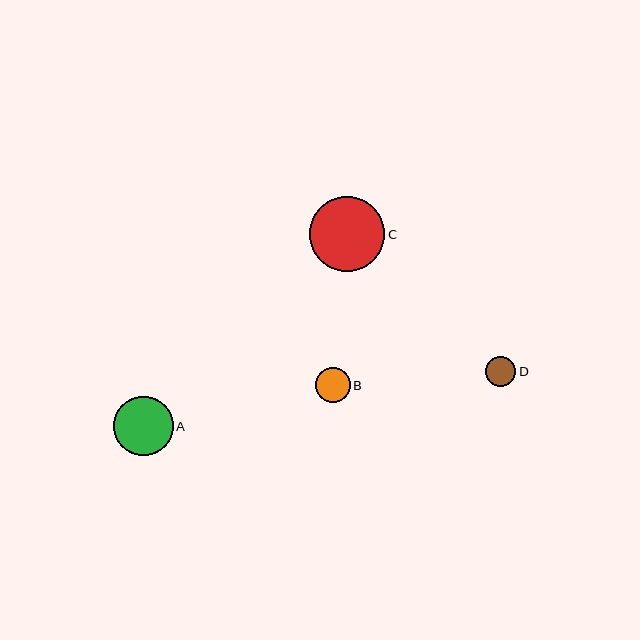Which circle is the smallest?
Circle D is the smallest with a size of approximately 30 pixels.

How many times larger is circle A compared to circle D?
Circle A is approximately 2.0 times the size of circle D.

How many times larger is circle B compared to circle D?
Circle B is approximately 1.1 times the size of circle D.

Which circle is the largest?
Circle C is the largest with a size of approximately 75 pixels.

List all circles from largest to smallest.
From largest to smallest: C, A, B, D.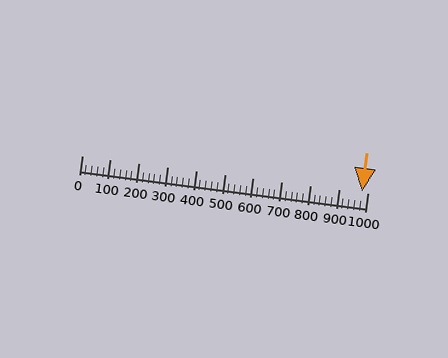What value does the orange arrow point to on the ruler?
The orange arrow points to approximately 980.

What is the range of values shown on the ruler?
The ruler shows values from 0 to 1000.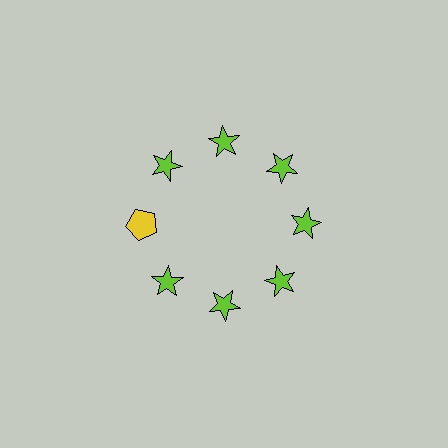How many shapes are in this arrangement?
There are 8 shapes arranged in a ring pattern.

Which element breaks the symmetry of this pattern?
The yellow pentagon at roughly the 9 o'clock position breaks the symmetry. All other shapes are lime stars.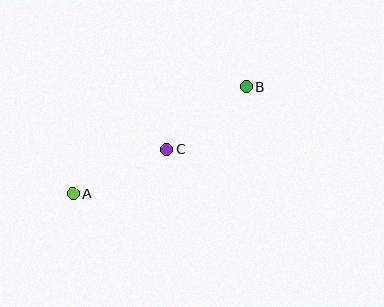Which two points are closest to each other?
Points B and C are closest to each other.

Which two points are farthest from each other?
Points A and B are farthest from each other.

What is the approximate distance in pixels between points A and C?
The distance between A and C is approximately 103 pixels.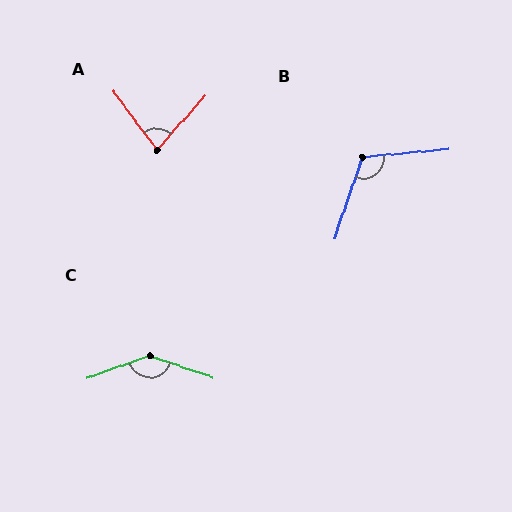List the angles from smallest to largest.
A (78°), B (114°), C (142°).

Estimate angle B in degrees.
Approximately 114 degrees.